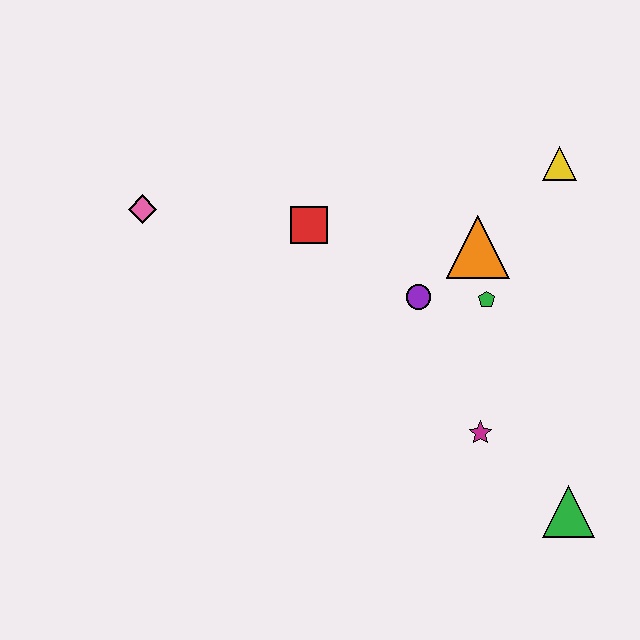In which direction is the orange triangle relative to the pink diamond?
The orange triangle is to the right of the pink diamond.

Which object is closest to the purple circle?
The green pentagon is closest to the purple circle.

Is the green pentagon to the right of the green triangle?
No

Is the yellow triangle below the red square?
No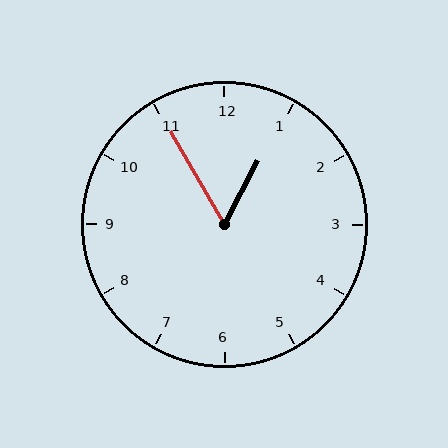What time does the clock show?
12:55.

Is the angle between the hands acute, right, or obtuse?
It is acute.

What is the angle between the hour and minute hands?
Approximately 58 degrees.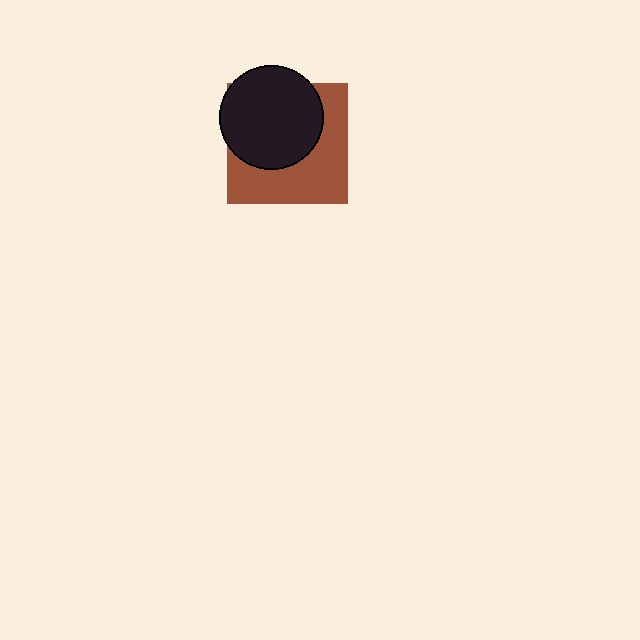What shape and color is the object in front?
The object in front is a black circle.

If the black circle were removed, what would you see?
You would see the complete brown square.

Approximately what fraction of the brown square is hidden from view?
Roughly 50% of the brown square is hidden behind the black circle.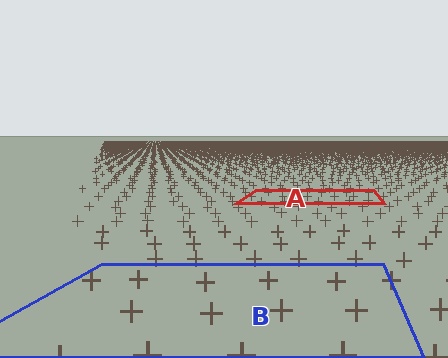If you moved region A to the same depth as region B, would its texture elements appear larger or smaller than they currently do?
They would appear larger. At a closer depth, the same texture elements are projected at a bigger on-screen size.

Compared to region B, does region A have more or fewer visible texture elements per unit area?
Region A has more texture elements per unit area — they are packed more densely because it is farther away.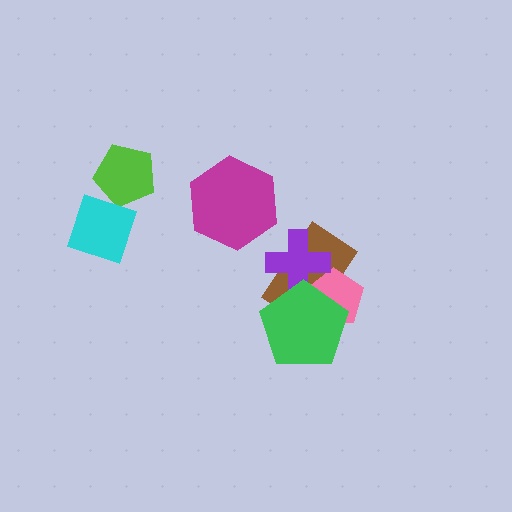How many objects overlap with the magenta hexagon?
0 objects overlap with the magenta hexagon.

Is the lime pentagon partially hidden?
Yes, it is partially covered by another shape.